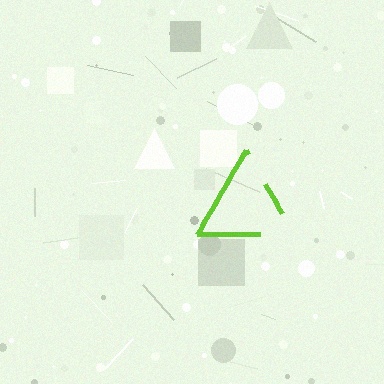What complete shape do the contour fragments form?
The contour fragments form a triangle.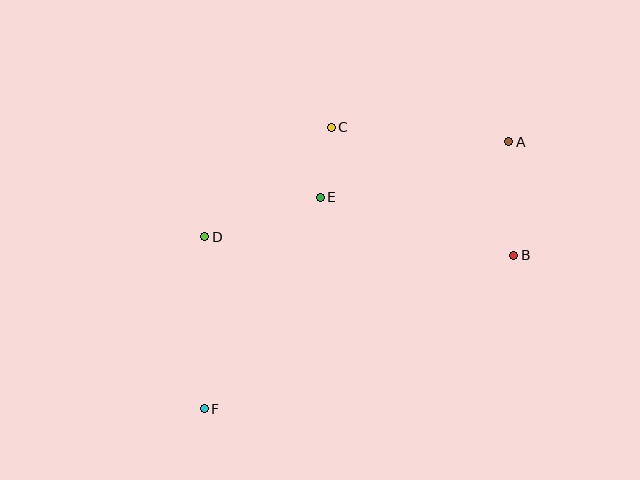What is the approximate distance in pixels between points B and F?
The distance between B and F is approximately 345 pixels.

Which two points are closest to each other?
Points C and E are closest to each other.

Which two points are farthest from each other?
Points A and F are farthest from each other.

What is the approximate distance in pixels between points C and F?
The distance between C and F is approximately 308 pixels.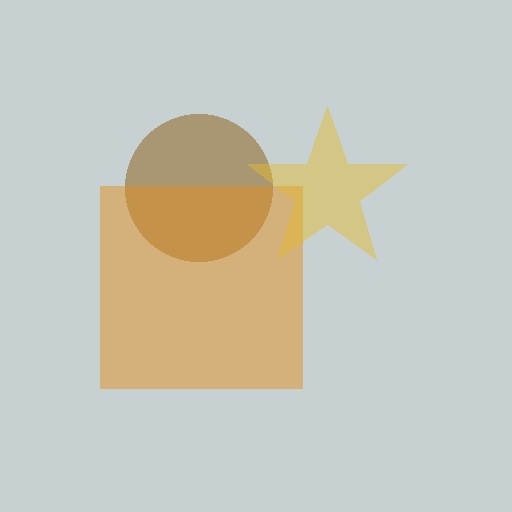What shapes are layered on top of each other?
The layered shapes are: a brown circle, an orange square, a yellow star.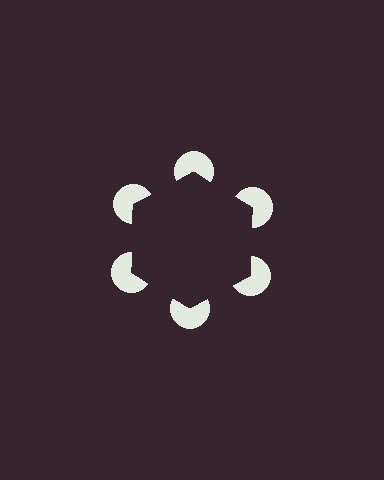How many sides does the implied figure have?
6 sides.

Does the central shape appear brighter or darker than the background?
It typically appears slightly darker than the background, even though no actual brightness change is drawn.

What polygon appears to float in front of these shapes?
An illusory hexagon — its edges are inferred from the aligned wedge cuts in the pac-man discs, not physically drawn.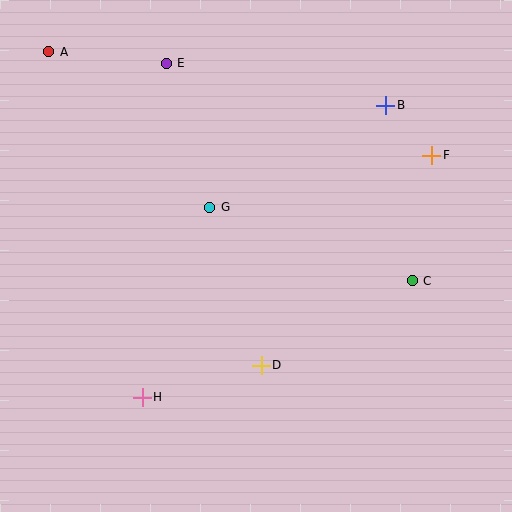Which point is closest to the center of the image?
Point G at (210, 207) is closest to the center.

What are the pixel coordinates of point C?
Point C is at (412, 281).